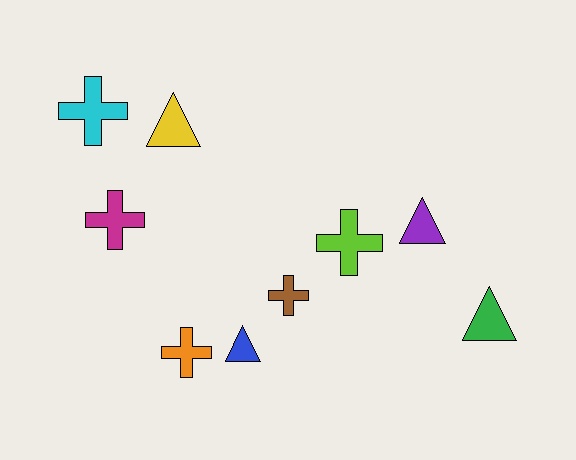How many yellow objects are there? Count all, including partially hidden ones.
There is 1 yellow object.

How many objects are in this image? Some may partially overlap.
There are 9 objects.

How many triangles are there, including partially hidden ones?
There are 4 triangles.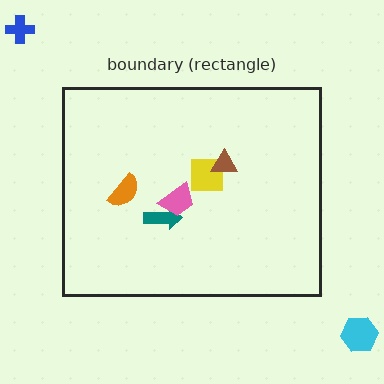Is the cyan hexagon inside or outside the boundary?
Outside.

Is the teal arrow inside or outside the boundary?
Inside.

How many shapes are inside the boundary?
5 inside, 2 outside.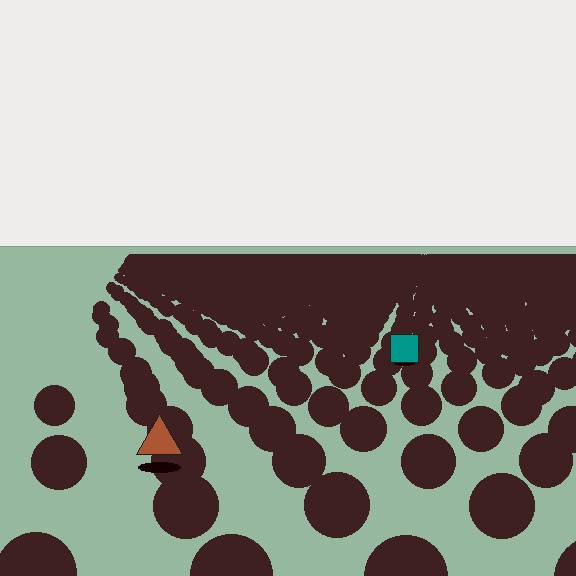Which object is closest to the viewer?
The brown triangle is closest. The texture marks near it are larger and more spread out.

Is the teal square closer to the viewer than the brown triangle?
No. The brown triangle is closer — you can tell from the texture gradient: the ground texture is coarser near it.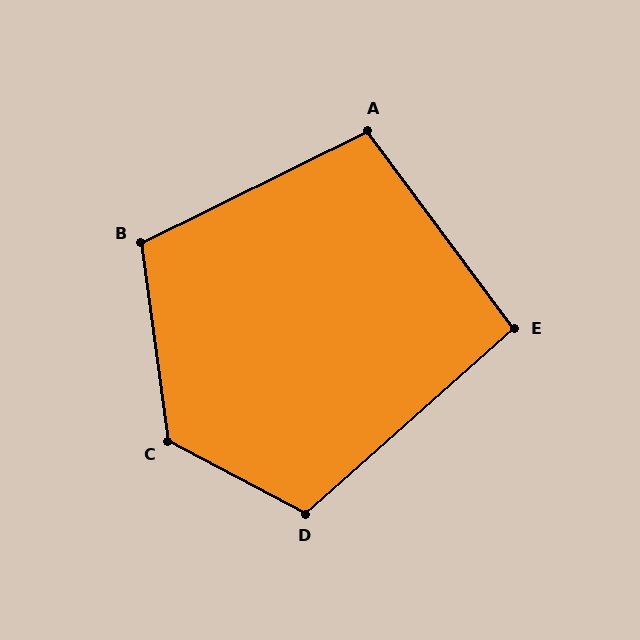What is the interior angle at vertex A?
Approximately 100 degrees (obtuse).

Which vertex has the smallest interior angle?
E, at approximately 95 degrees.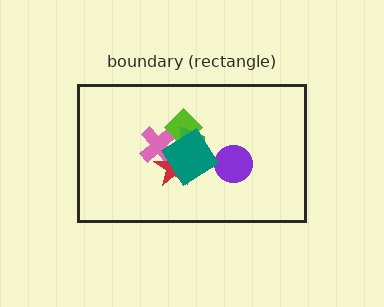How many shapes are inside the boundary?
6 inside, 0 outside.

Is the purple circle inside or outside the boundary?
Inside.